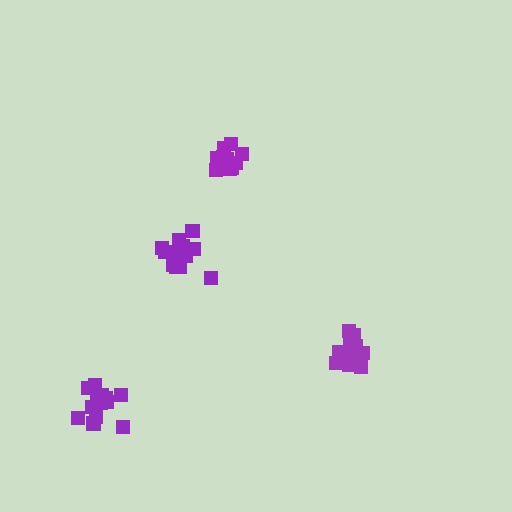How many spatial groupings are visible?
There are 4 spatial groupings.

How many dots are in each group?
Group 1: 17 dots, Group 2: 16 dots, Group 3: 14 dots, Group 4: 17 dots (64 total).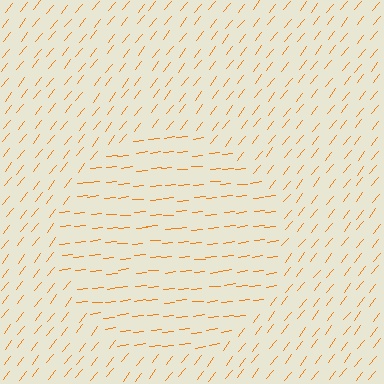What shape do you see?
I see a circle.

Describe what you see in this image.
The image is filled with small orange line segments. A circle region in the image has lines oriented differently from the surrounding lines, creating a visible texture boundary.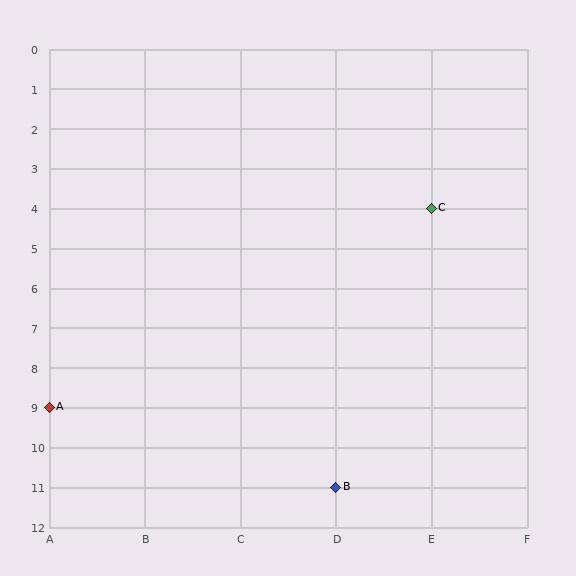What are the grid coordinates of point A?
Point A is at grid coordinates (A, 9).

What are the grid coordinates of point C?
Point C is at grid coordinates (E, 4).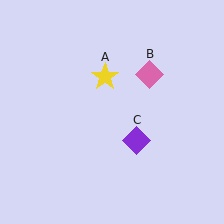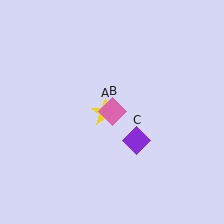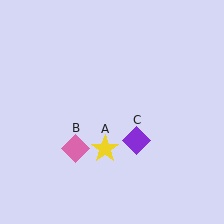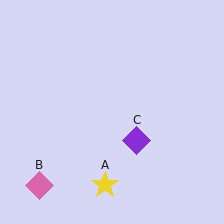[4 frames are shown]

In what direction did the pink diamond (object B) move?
The pink diamond (object B) moved down and to the left.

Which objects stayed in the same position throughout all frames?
Purple diamond (object C) remained stationary.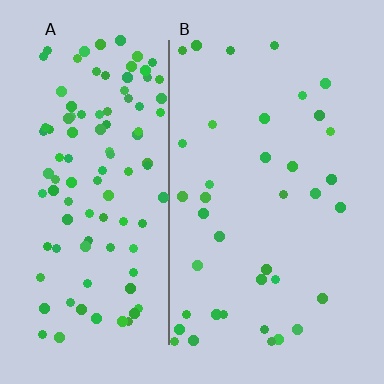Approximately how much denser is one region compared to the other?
Approximately 2.8× — region A over region B.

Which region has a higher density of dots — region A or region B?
A (the left).